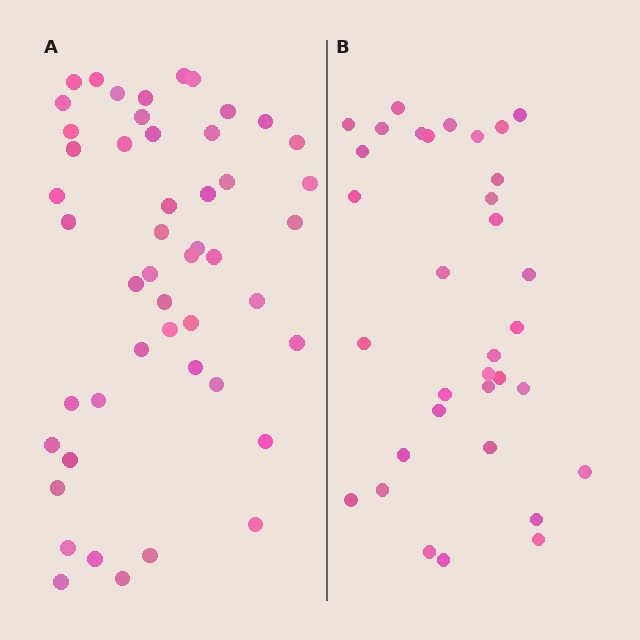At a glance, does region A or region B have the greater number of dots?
Region A (the left region) has more dots.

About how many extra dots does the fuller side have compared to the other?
Region A has approximately 15 more dots than region B.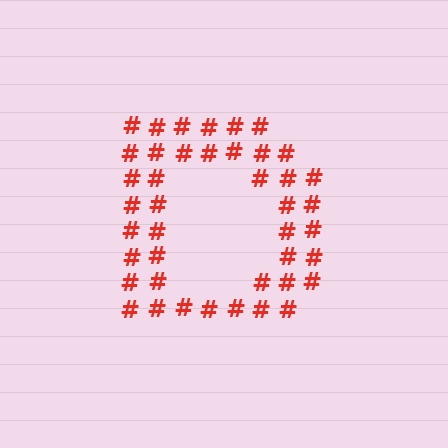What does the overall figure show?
The overall figure shows the letter D.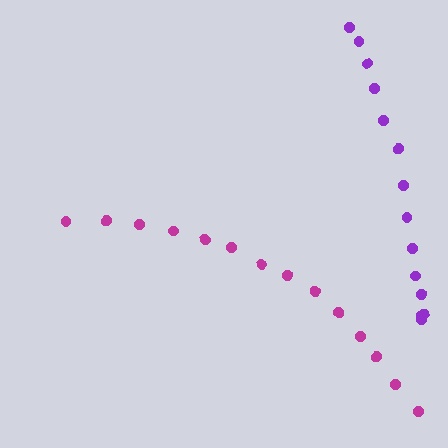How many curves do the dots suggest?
There are 2 distinct paths.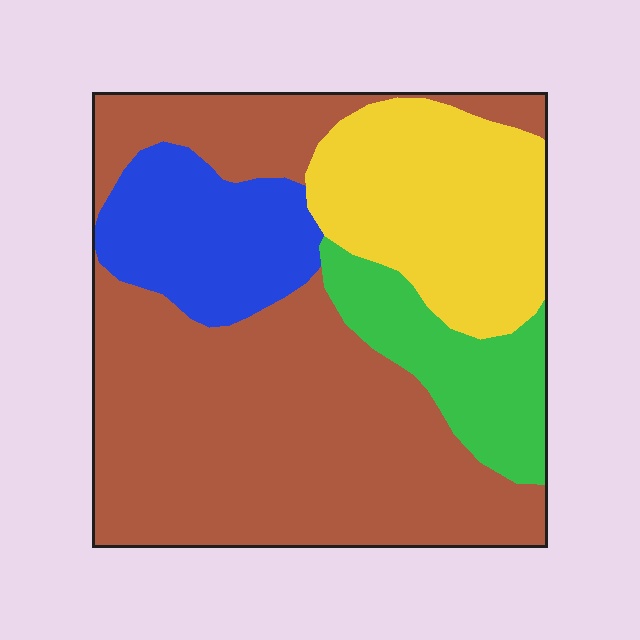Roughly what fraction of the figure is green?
Green takes up less than a sixth of the figure.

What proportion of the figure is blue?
Blue covers around 15% of the figure.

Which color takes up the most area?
Brown, at roughly 55%.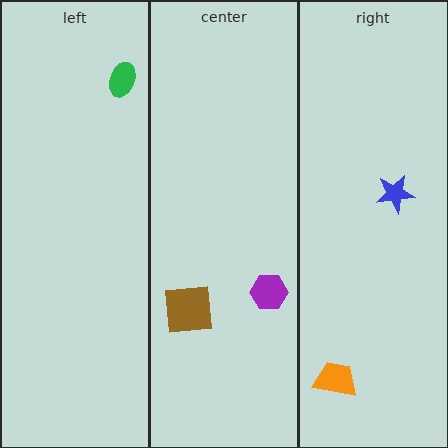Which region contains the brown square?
The center region.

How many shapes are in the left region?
1.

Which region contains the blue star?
The right region.